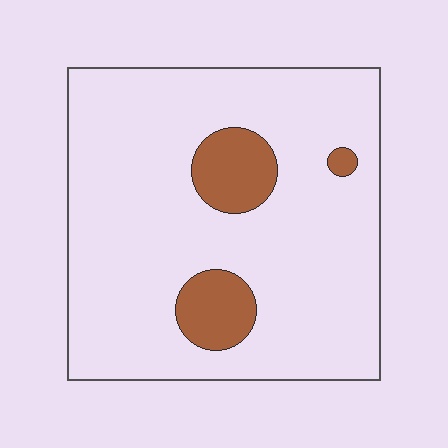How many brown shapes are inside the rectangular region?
3.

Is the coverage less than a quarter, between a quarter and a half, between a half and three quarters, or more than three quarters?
Less than a quarter.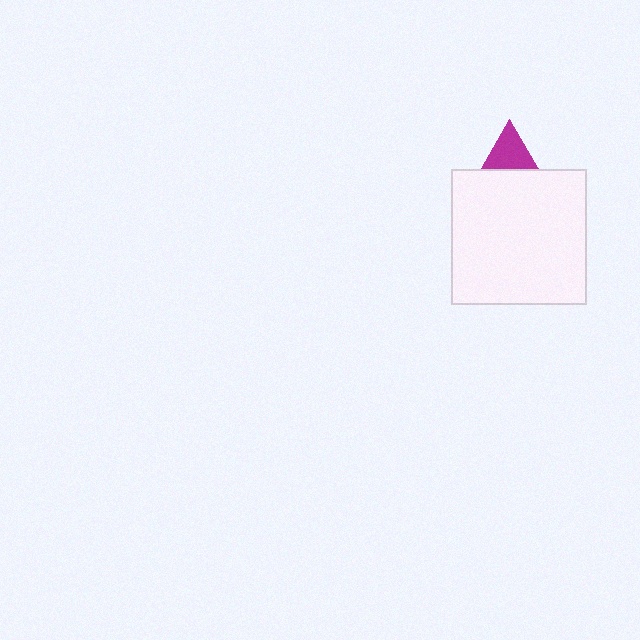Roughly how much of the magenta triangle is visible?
A small part of it is visible (roughly 36%).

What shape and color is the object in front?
The object in front is a white square.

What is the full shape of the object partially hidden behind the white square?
The partially hidden object is a magenta triangle.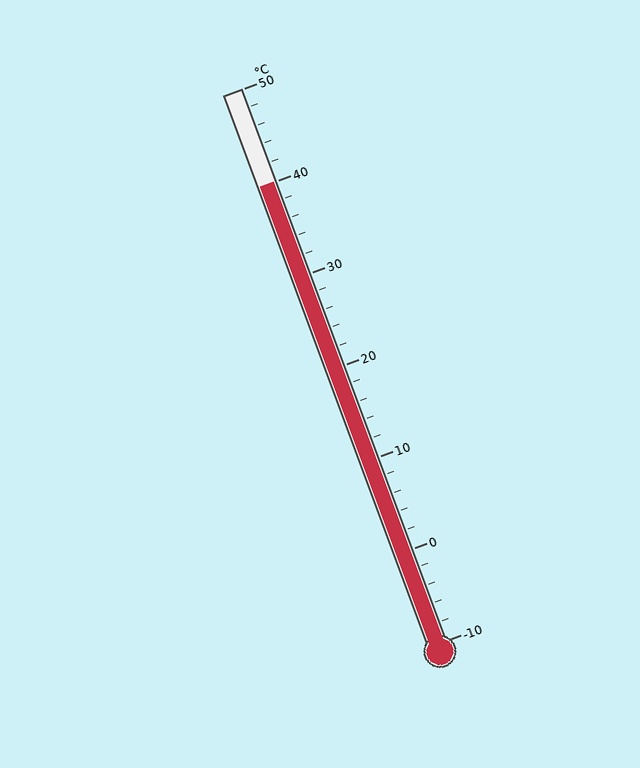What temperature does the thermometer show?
The thermometer shows approximately 40°C.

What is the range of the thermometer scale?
The thermometer scale ranges from -10°C to 50°C.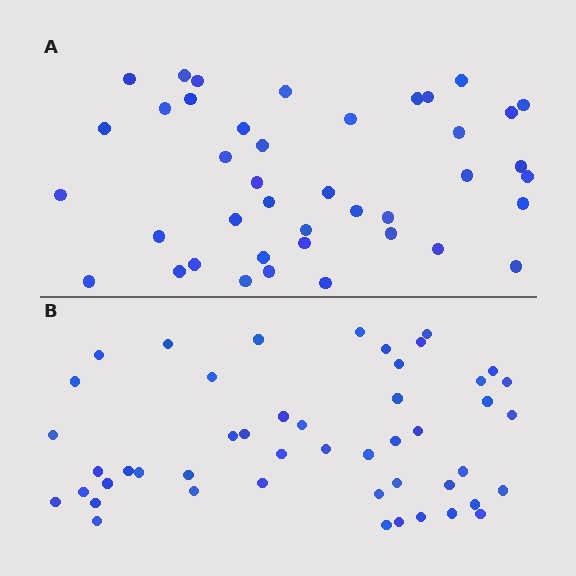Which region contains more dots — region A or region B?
Region B (the bottom region) has more dots.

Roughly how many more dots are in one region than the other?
Region B has roughly 8 or so more dots than region A.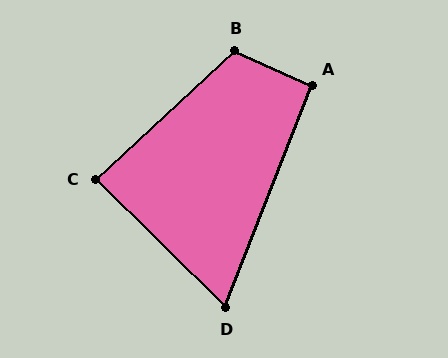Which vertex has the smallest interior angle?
D, at approximately 67 degrees.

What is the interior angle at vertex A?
Approximately 93 degrees (approximately right).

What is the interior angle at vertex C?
Approximately 87 degrees (approximately right).